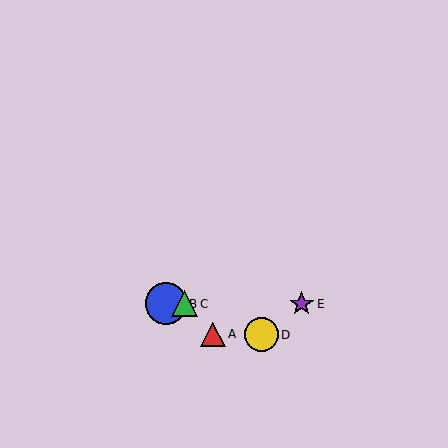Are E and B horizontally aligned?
Yes, both are at y≈304.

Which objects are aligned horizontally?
Objects B, C, E are aligned horizontally.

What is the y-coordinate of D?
Object D is at y≈335.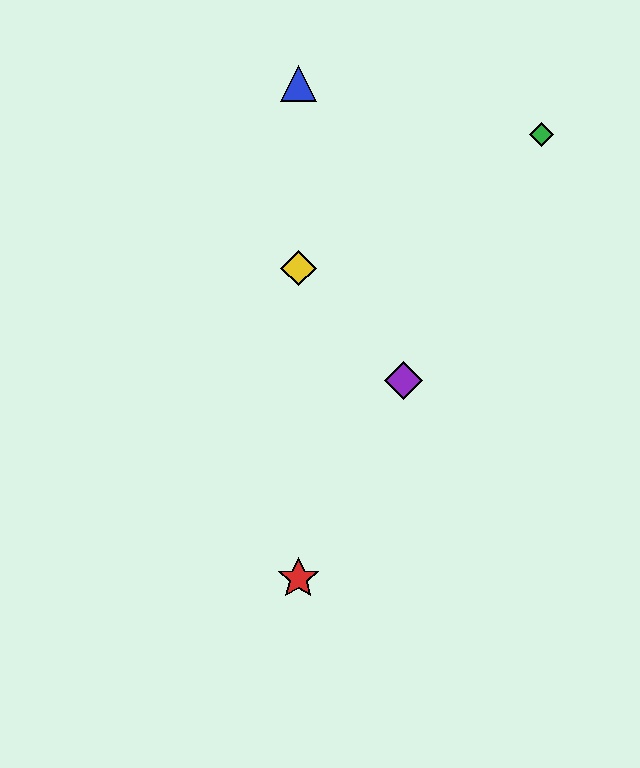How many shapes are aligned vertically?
3 shapes (the red star, the blue triangle, the yellow diamond) are aligned vertically.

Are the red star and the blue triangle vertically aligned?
Yes, both are at x≈298.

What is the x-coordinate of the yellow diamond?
The yellow diamond is at x≈298.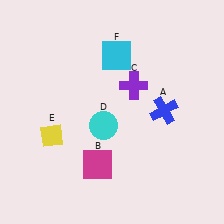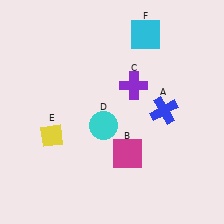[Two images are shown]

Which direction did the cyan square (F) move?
The cyan square (F) moved right.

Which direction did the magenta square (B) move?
The magenta square (B) moved right.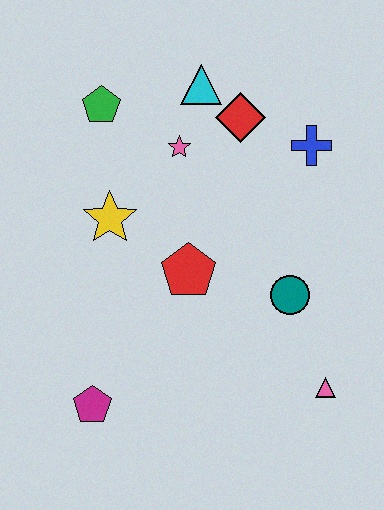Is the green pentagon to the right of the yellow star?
No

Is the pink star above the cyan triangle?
No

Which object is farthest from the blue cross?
The magenta pentagon is farthest from the blue cross.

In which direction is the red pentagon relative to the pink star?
The red pentagon is below the pink star.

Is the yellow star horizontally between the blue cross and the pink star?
No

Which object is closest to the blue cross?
The red diamond is closest to the blue cross.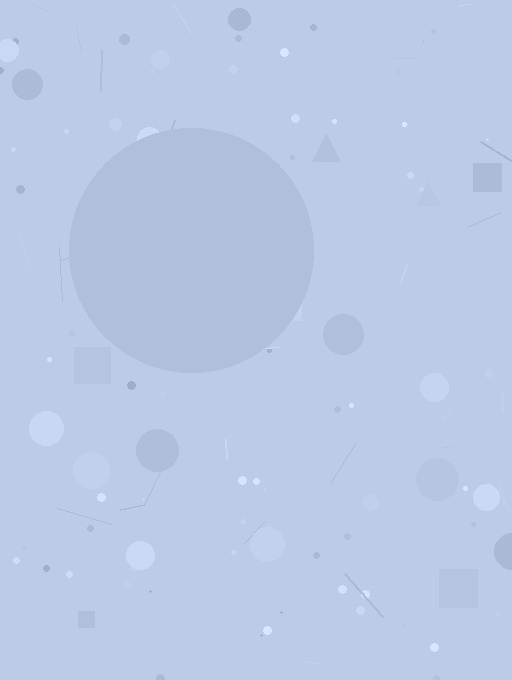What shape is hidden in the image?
A circle is hidden in the image.